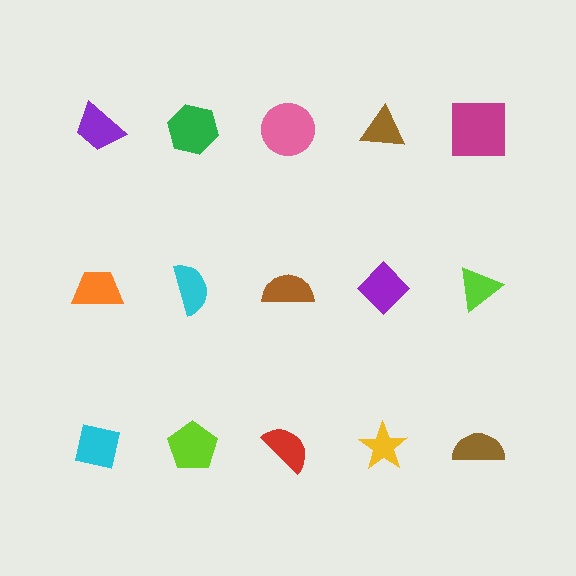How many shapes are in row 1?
5 shapes.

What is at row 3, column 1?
A cyan square.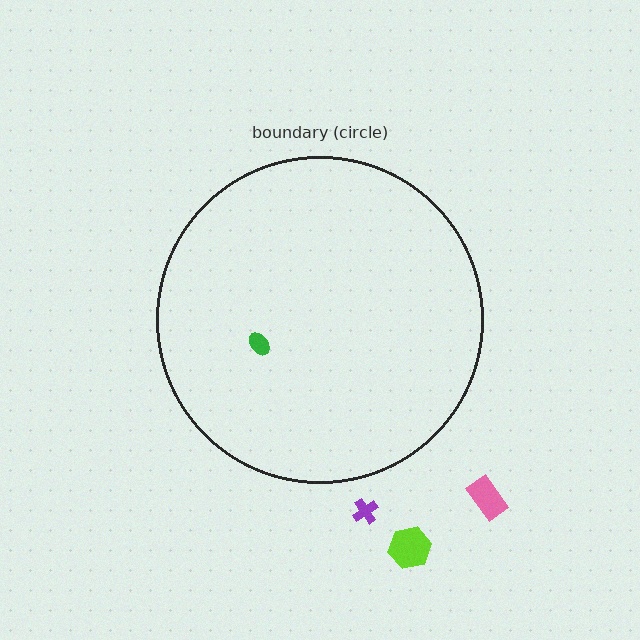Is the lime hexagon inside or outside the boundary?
Outside.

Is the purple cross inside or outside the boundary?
Outside.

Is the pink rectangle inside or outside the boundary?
Outside.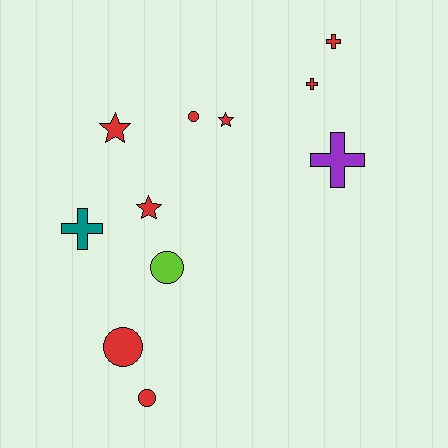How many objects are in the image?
There are 11 objects.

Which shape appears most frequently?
Circle, with 4 objects.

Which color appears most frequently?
Red, with 8 objects.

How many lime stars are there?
There are no lime stars.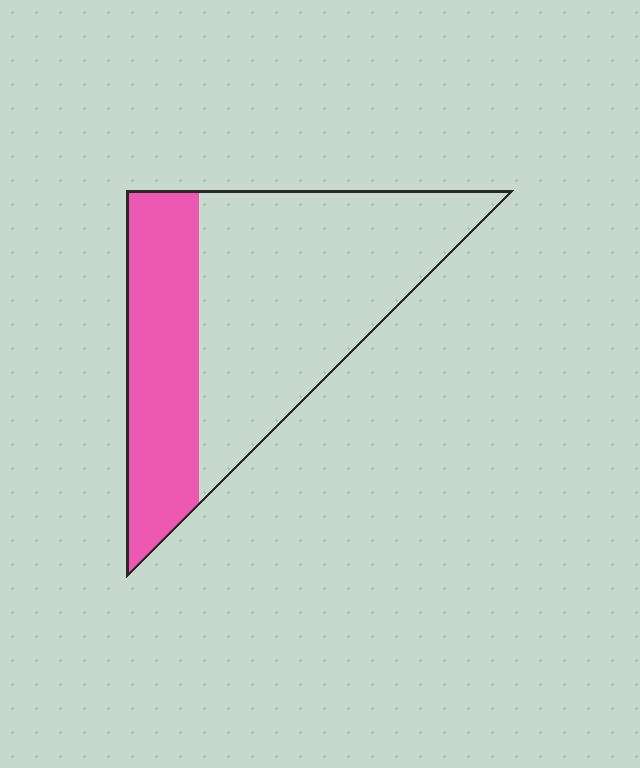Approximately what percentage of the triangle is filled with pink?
Approximately 35%.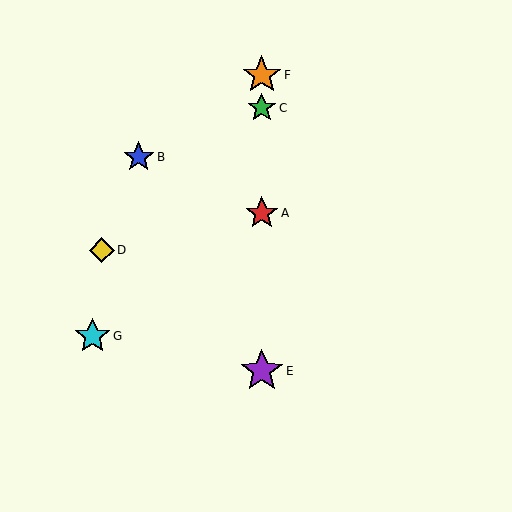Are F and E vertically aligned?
Yes, both are at x≈262.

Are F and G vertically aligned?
No, F is at x≈262 and G is at x≈92.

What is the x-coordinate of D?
Object D is at x≈102.